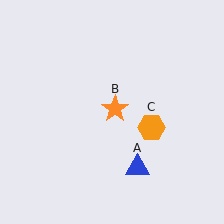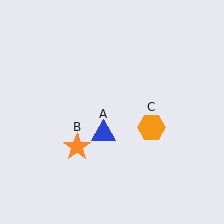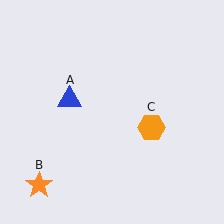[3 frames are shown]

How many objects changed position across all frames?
2 objects changed position: blue triangle (object A), orange star (object B).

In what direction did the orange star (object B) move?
The orange star (object B) moved down and to the left.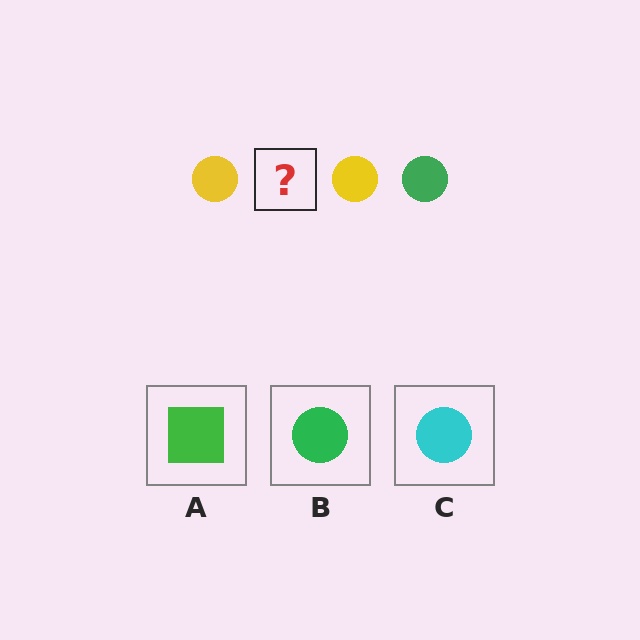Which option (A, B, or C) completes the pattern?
B.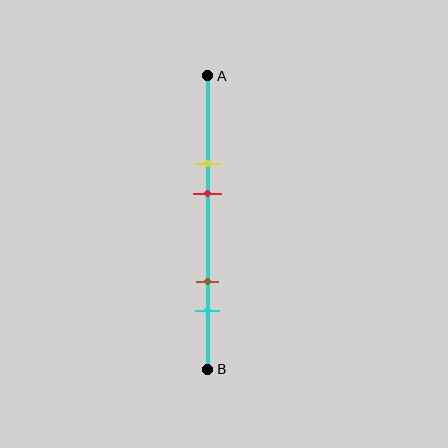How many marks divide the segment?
There are 4 marks dividing the segment.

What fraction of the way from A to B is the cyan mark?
The cyan mark is approximately 80% (0.8) of the way from A to B.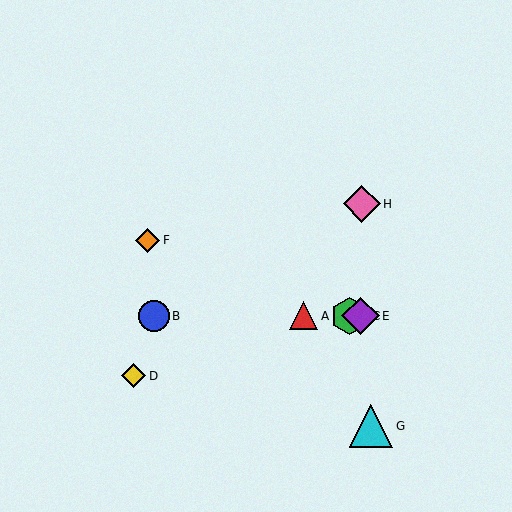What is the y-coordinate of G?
Object G is at y≈426.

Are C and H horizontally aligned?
No, C is at y≈316 and H is at y≈204.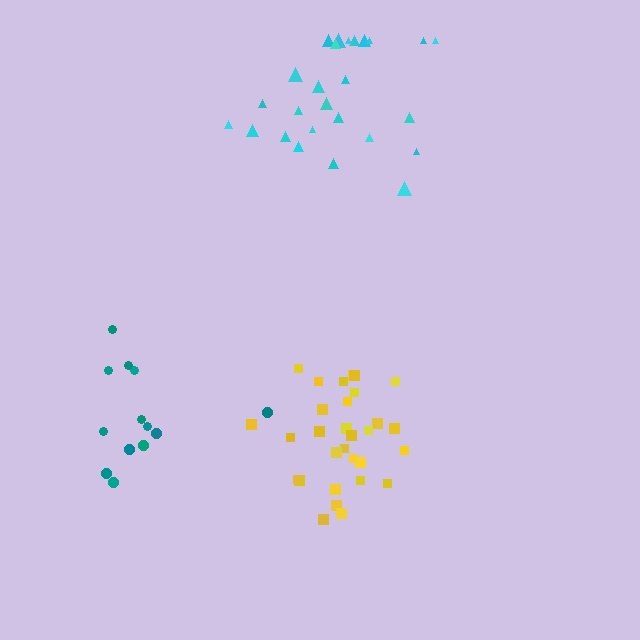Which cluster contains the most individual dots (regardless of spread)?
Yellow (31).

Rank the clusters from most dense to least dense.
yellow, cyan, teal.